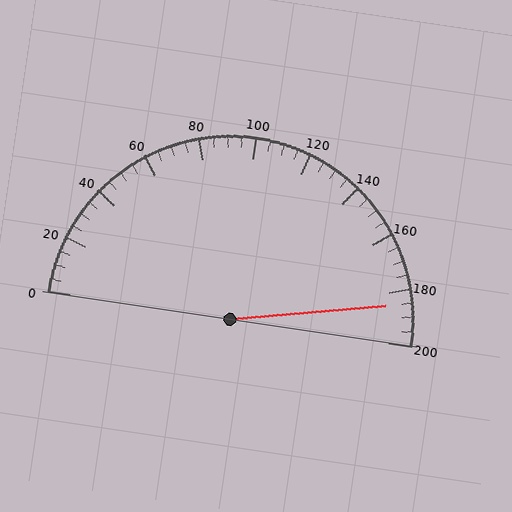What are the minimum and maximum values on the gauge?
The gauge ranges from 0 to 200.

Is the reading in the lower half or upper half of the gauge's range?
The reading is in the upper half of the range (0 to 200).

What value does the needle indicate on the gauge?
The needle indicates approximately 185.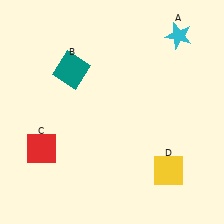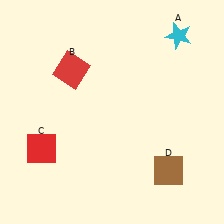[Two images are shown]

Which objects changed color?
B changed from teal to red. D changed from yellow to brown.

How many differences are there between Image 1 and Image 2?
There are 2 differences between the two images.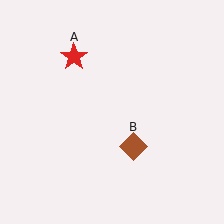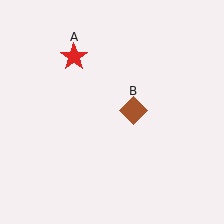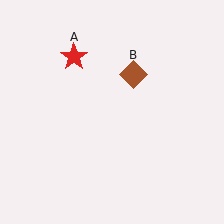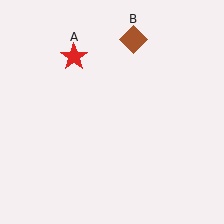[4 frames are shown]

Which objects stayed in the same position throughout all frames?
Red star (object A) remained stationary.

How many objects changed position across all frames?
1 object changed position: brown diamond (object B).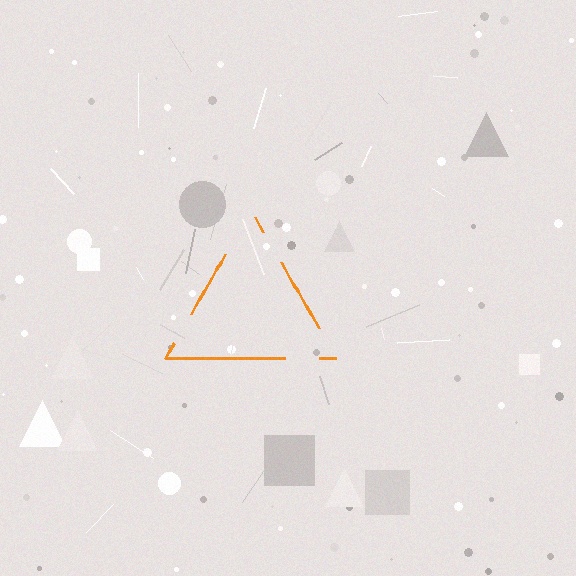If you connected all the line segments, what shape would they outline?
They would outline a triangle.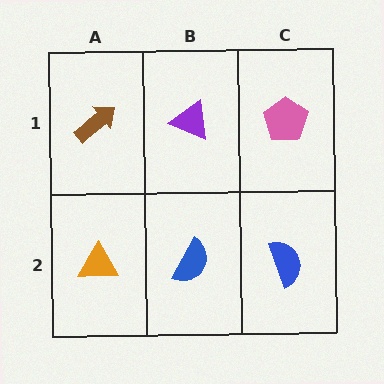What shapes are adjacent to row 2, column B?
A purple triangle (row 1, column B), an orange triangle (row 2, column A), a blue semicircle (row 2, column C).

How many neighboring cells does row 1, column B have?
3.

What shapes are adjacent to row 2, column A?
A brown arrow (row 1, column A), a blue semicircle (row 2, column B).